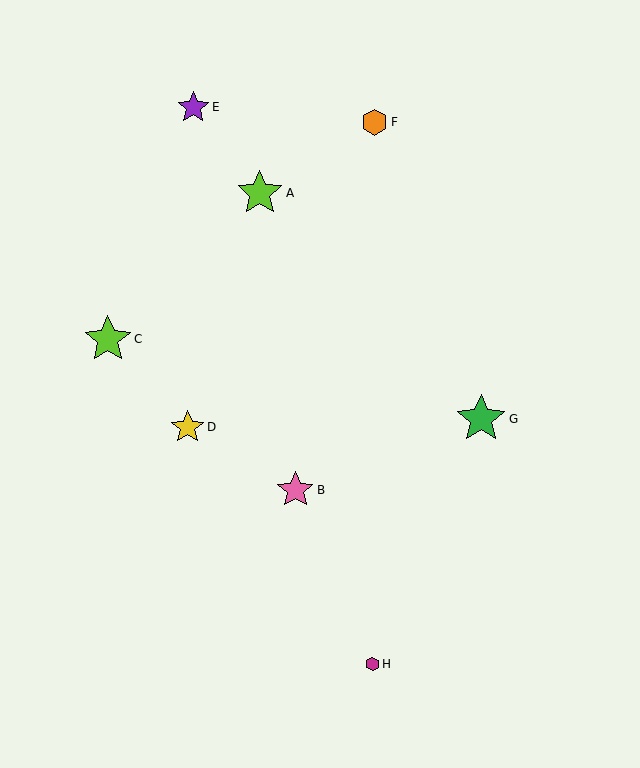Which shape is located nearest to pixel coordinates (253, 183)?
The lime star (labeled A) at (260, 193) is nearest to that location.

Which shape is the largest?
The green star (labeled G) is the largest.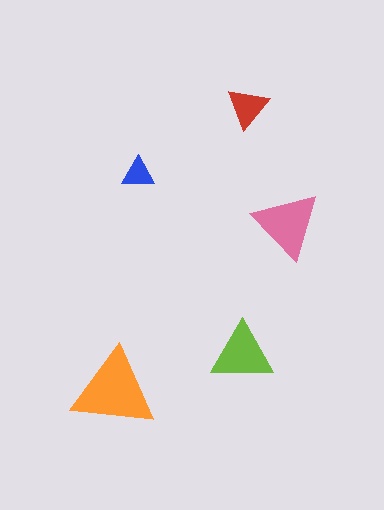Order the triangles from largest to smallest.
the orange one, the pink one, the lime one, the red one, the blue one.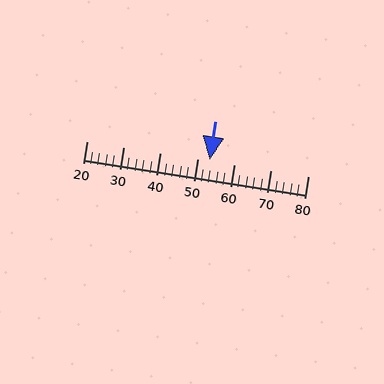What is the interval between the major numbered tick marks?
The major tick marks are spaced 10 units apart.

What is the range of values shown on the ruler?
The ruler shows values from 20 to 80.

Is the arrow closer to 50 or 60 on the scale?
The arrow is closer to 50.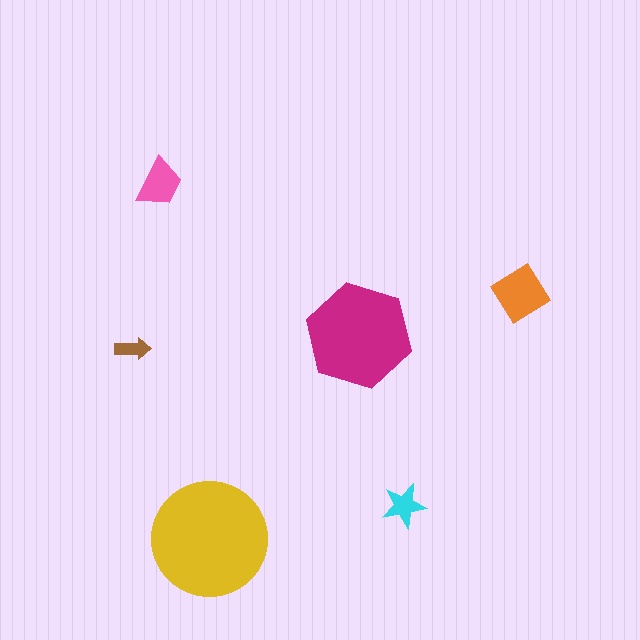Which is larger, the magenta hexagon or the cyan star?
The magenta hexagon.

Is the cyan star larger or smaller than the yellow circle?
Smaller.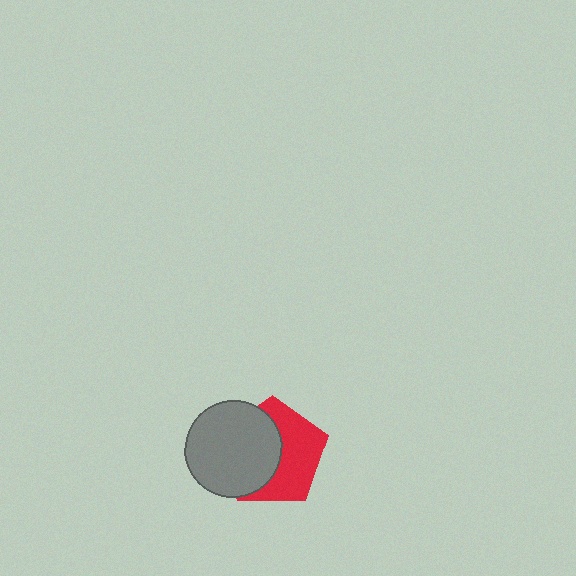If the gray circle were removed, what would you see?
You would see the complete red pentagon.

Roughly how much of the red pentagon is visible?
About half of it is visible (roughly 51%).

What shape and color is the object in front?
The object in front is a gray circle.